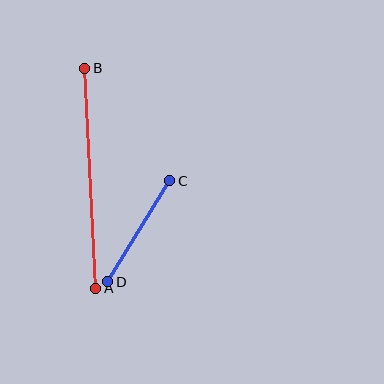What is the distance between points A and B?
The distance is approximately 220 pixels.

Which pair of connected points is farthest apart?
Points A and B are farthest apart.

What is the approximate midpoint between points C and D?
The midpoint is at approximately (139, 231) pixels.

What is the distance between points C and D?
The distance is approximately 119 pixels.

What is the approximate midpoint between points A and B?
The midpoint is at approximately (90, 178) pixels.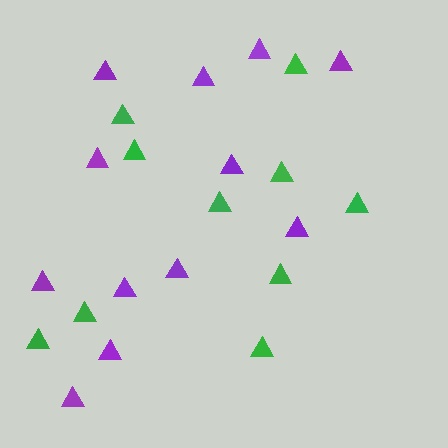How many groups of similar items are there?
There are 2 groups: one group of green triangles (10) and one group of purple triangles (12).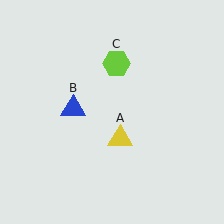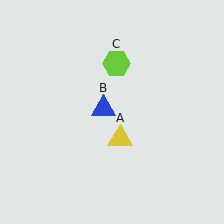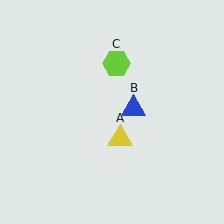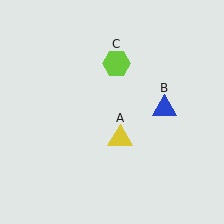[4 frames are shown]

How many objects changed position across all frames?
1 object changed position: blue triangle (object B).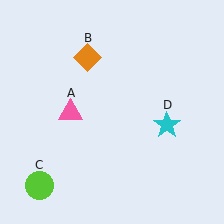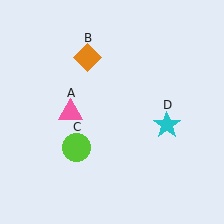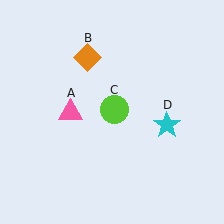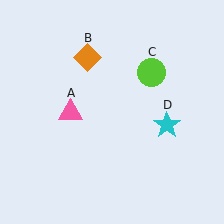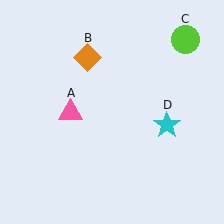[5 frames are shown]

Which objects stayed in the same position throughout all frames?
Pink triangle (object A) and orange diamond (object B) and cyan star (object D) remained stationary.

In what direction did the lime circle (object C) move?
The lime circle (object C) moved up and to the right.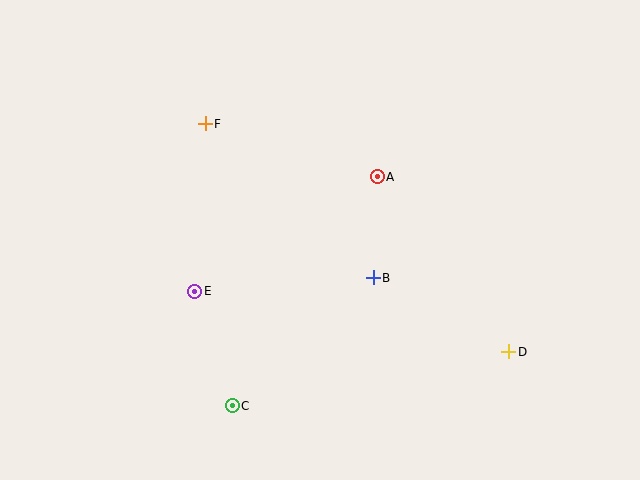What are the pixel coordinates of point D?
Point D is at (509, 352).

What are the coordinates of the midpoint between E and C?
The midpoint between E and C is at (213, 348).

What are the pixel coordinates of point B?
Point B is at (373, 278).